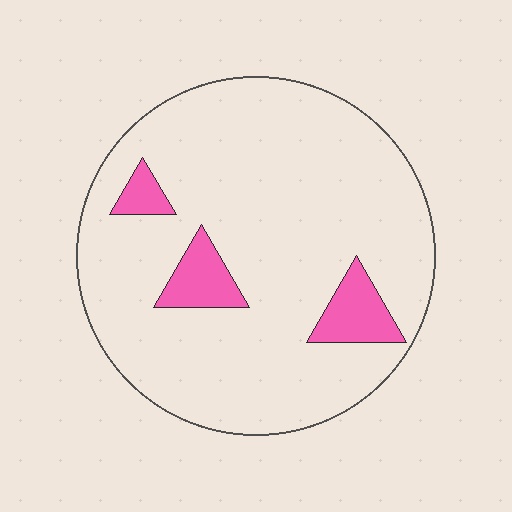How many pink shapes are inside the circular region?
3.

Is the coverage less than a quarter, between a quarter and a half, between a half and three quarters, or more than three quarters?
Less than a quarter.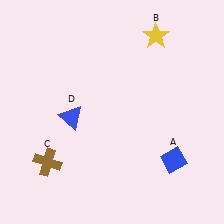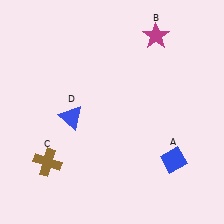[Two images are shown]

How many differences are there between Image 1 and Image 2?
There is 1 difference between the two images.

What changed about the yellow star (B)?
In Image 1, B is yellow. In Image 2, it changed to magenta.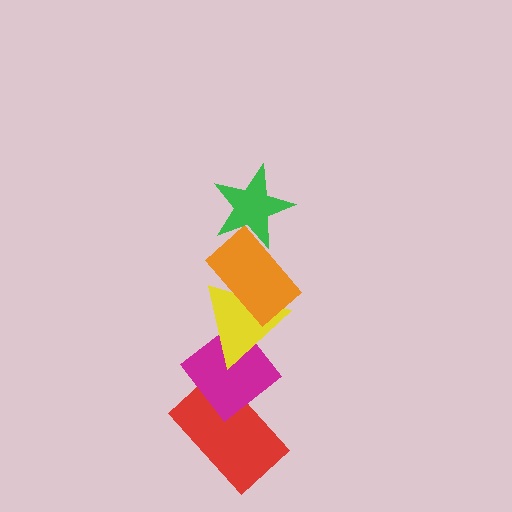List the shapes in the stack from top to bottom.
From top to bottom: the green star, the orange rectangle, the yellow triangle, the magenta diamond, the red rectangle.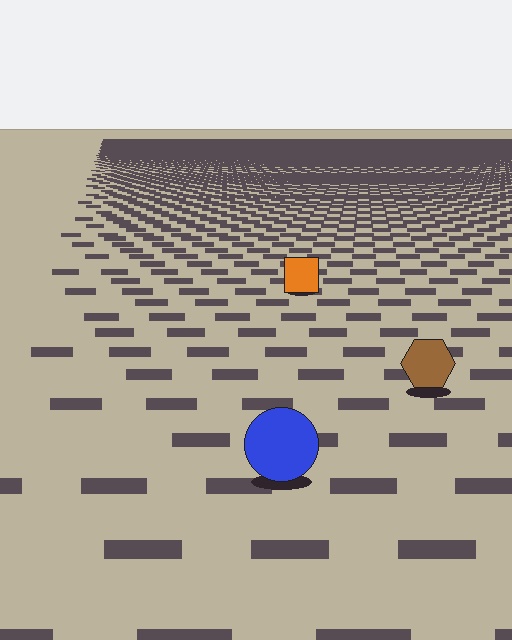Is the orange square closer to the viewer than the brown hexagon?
No. The brown hexagon is closer — you can tell from the texture gradient: the ground texture is coarser near it.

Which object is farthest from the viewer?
The orange square is farthest from the viewer. It appears smaller and the ground texture around it is denser.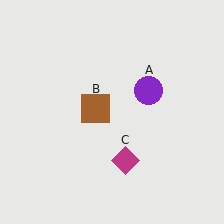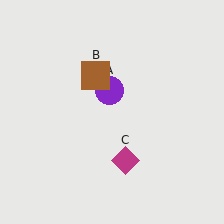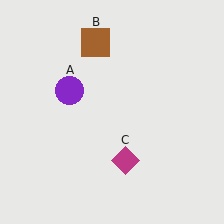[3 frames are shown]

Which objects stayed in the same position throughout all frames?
Magenta diamond (object C) remained stationary.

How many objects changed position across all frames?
2 objects changed position: purple circle (object A), brown square (object B).